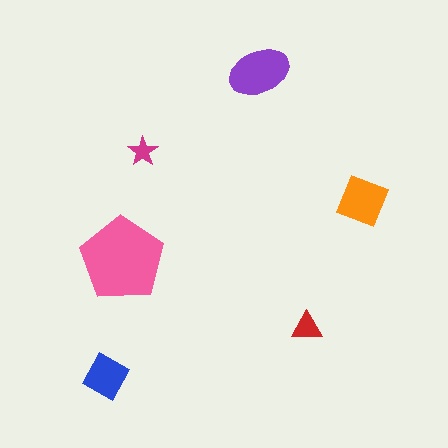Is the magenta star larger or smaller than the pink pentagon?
Smaller.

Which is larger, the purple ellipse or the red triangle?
The purple ellipse.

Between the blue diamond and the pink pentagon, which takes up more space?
The pink pentagon.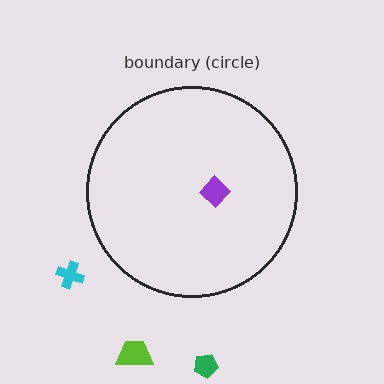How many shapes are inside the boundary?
1 inside, 3 outside.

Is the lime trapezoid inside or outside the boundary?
Outside.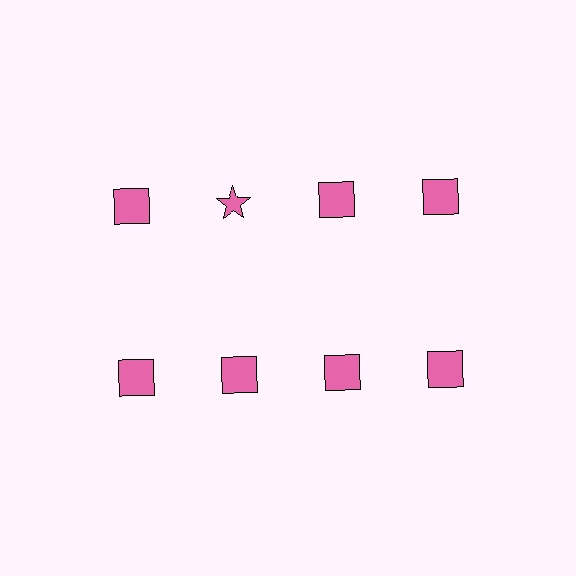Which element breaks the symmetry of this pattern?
The pink star in the top row, second from left column breaks the symmetry. All other shapes are pink squares.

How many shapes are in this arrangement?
There are 8 shapes arranged in a grid pattern.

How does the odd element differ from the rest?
It has a different shape: star instead of square.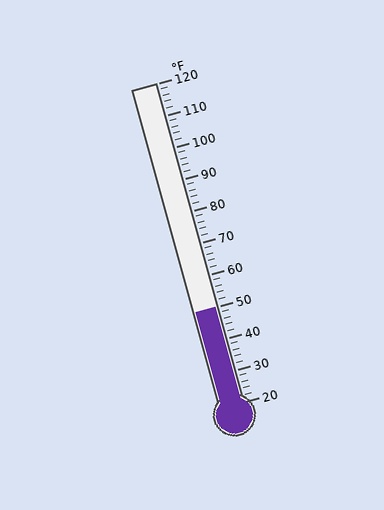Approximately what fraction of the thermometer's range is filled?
The thermometer is filled to approximately 30% of its range.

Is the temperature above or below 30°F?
The temperature is above 30°F.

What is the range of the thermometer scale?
The thermometer scale ranges from 20°F to 120°F.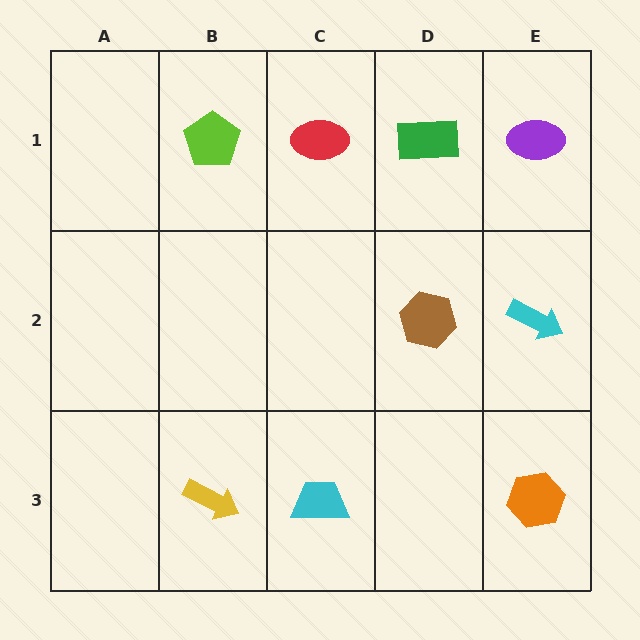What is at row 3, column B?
A yellow arrow.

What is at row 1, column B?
A lime pentagon.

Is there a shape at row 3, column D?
No, that cell is empty.